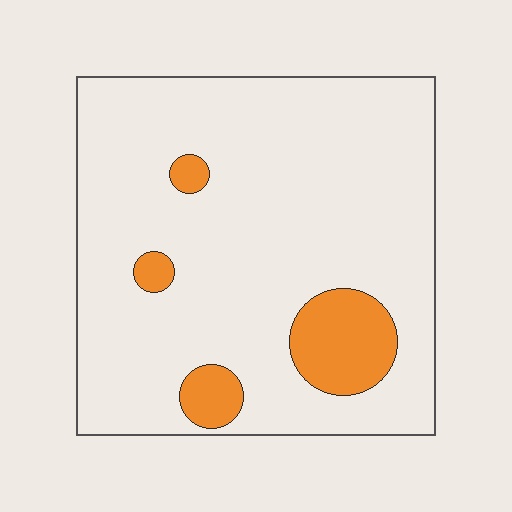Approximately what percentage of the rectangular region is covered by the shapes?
Approximately 10%.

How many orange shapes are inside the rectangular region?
4.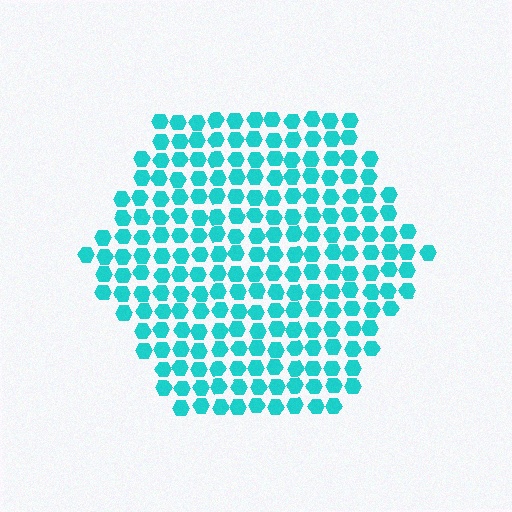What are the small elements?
The small elements are hexagons.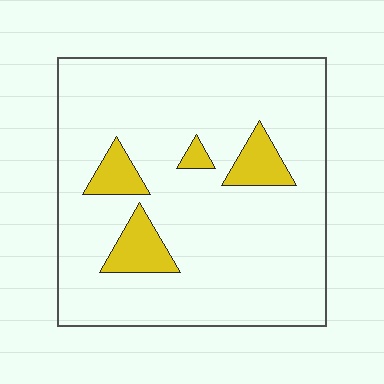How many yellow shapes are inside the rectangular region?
4.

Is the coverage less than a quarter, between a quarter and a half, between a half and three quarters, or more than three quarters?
Less than a quarter.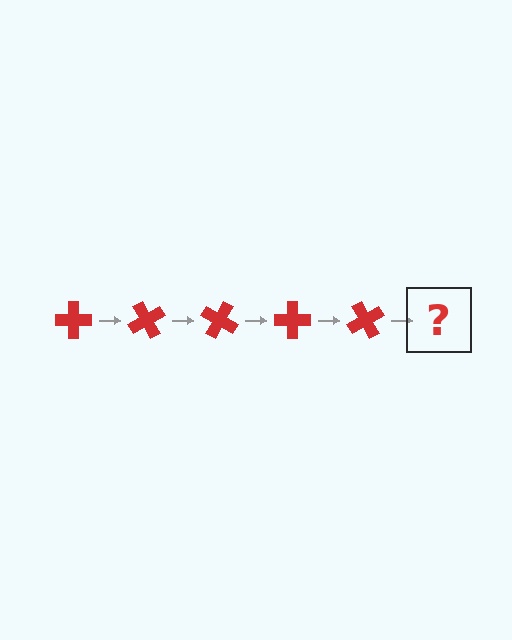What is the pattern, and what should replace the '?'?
The pattern is that the cross rotates 60 degrees each step. The '?' should be a red cross rotated 300 degrees.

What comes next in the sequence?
The next element should be a red cross rotated 300 degrees.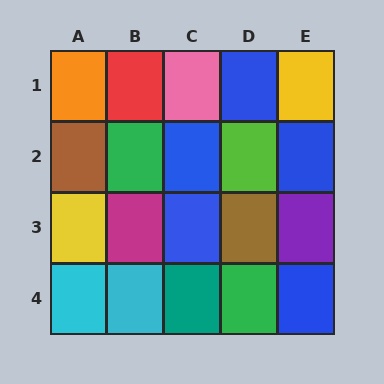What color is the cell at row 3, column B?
Magenta.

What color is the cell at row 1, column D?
Blue.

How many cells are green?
2 cells are green.